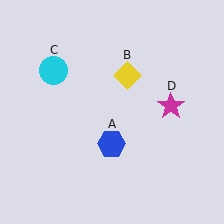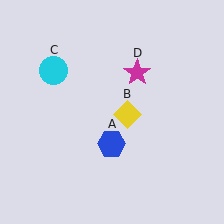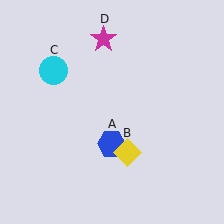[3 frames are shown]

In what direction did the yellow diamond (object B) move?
The yellow diamond (object B) moved down.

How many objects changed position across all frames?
2 objects changed position: yellow diamond (object B), magenta star (object D).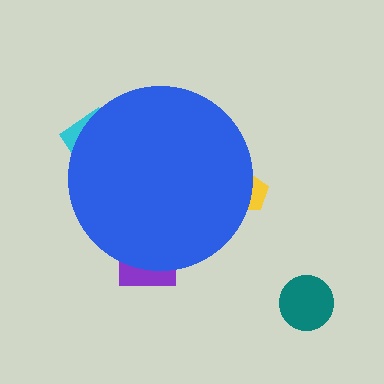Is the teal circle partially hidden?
No, the teal circle is fully visible.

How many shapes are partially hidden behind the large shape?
3 shapes are partially hidden.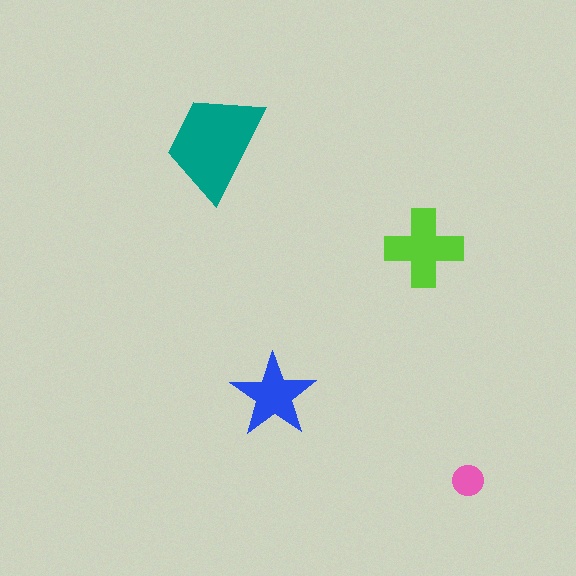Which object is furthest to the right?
The pink circle is rightmost.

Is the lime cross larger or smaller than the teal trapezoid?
Smaller.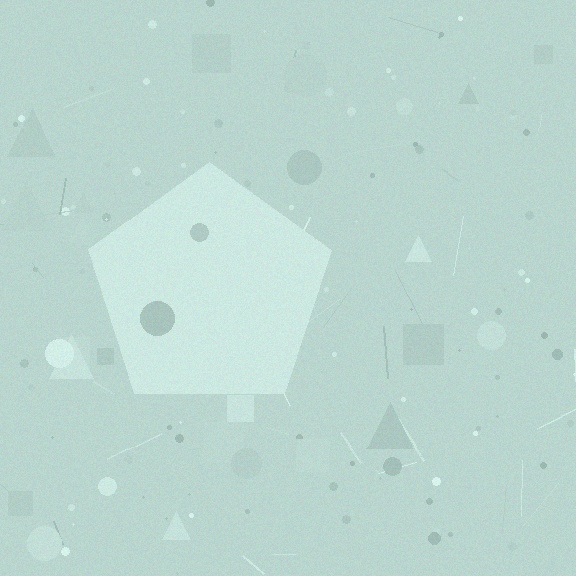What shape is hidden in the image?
A pentagon is hidden in the image.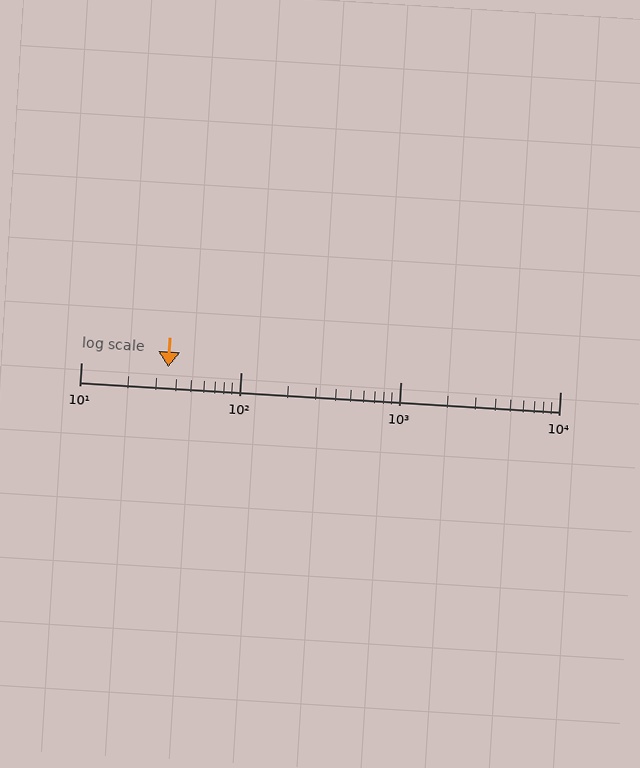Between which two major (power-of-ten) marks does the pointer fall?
The pointer is between 10 and 100.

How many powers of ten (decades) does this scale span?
The scale spans 3 decades, from 10 to 10000.